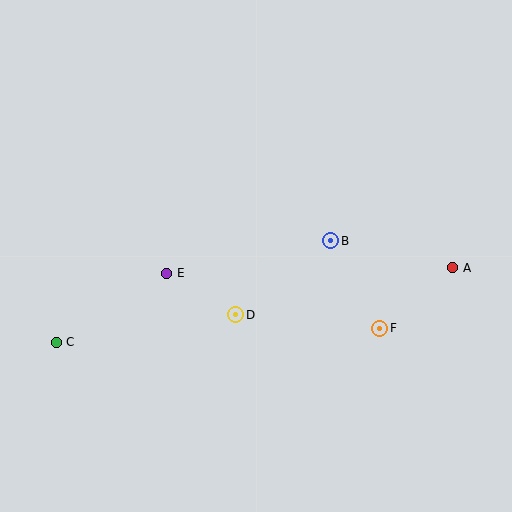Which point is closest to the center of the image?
Point D at (236, 315) is closest to the center.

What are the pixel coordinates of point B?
Point B is at (331, 241).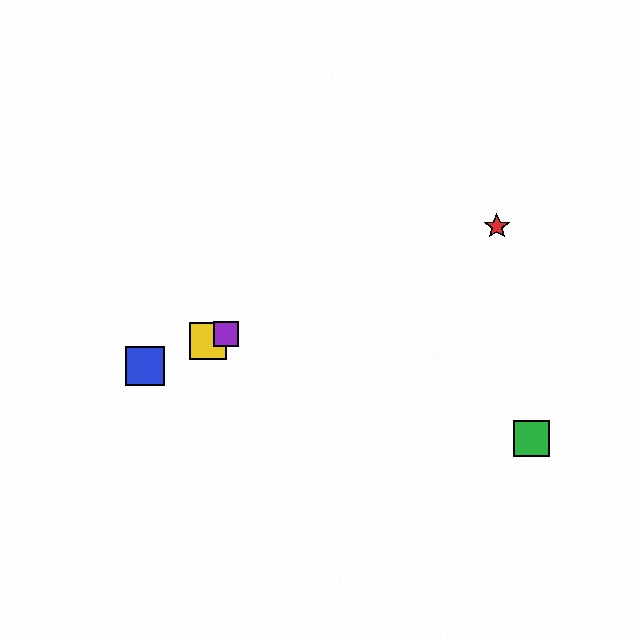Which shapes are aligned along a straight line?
The red star, the blue square, the yellow square, the purple square are aligned along a straight line.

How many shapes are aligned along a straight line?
4 shapes (the red star, the blue square, the yellow square, the purple square) are aligned along a straight line.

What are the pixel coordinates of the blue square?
The blue square is at (145, 366).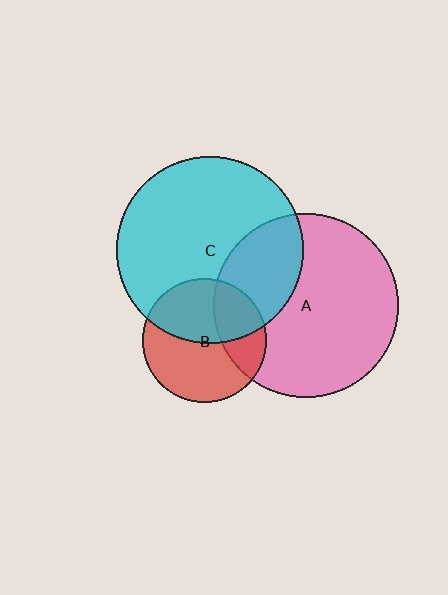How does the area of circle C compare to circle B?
Approximately 2.3 times.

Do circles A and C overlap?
Yes.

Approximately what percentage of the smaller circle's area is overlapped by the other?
Approximately 30%.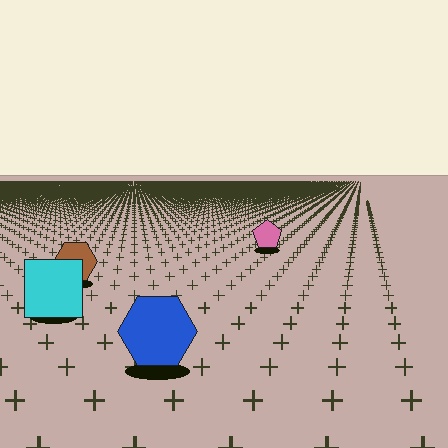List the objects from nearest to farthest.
From nearest to farthest: the blue hexagon, the cyan square, the brown hexagon, the pink pentagon.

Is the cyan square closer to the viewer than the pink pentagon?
Yes. The cyan square is closer — you can tell from the texture gradient: the ground texture is coarser near it.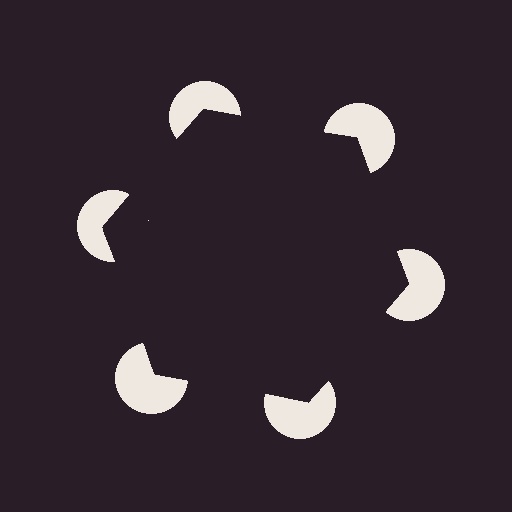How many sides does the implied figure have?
6 sides.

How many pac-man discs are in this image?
There are 6 — one at each vertex of the illusory hexagon.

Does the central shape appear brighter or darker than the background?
It typically appears slightly darker than the background, even though no actual brightness change is drawn.